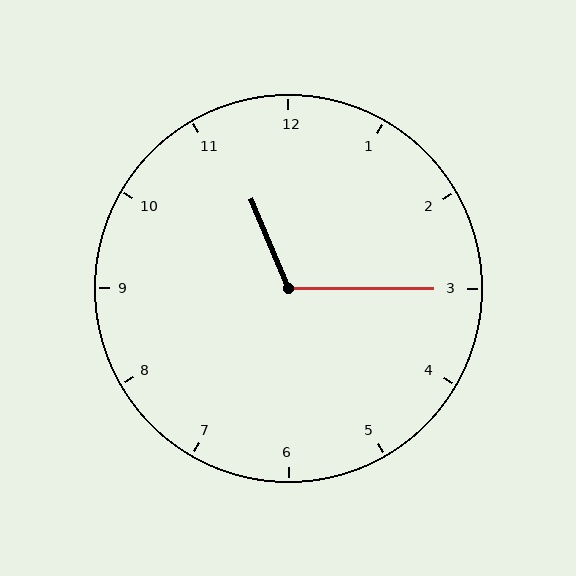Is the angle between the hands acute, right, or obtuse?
It is obtuse.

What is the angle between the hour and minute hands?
Approximately 112 degrees.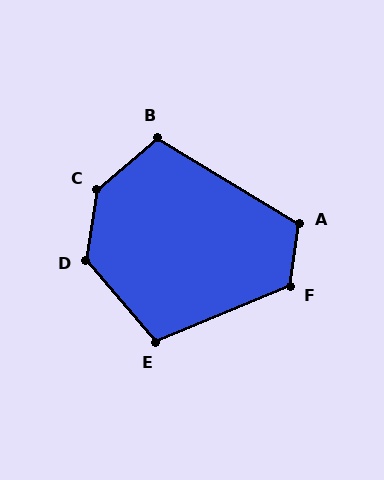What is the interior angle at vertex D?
Approximately 131 degrees (obtuse).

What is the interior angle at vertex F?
Approximately 121 degrees (obtuse).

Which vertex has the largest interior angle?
C, at approximately 139 degrees.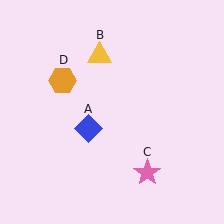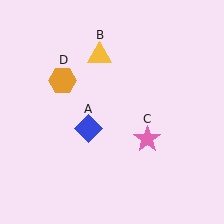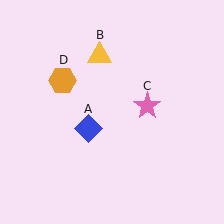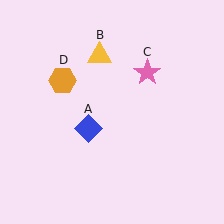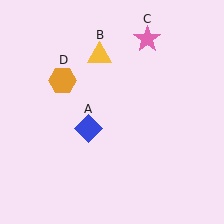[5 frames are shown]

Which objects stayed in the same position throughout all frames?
Blue diamond (object A) and yellow triangle (object B) and orange hexagon (object D) remained stationary.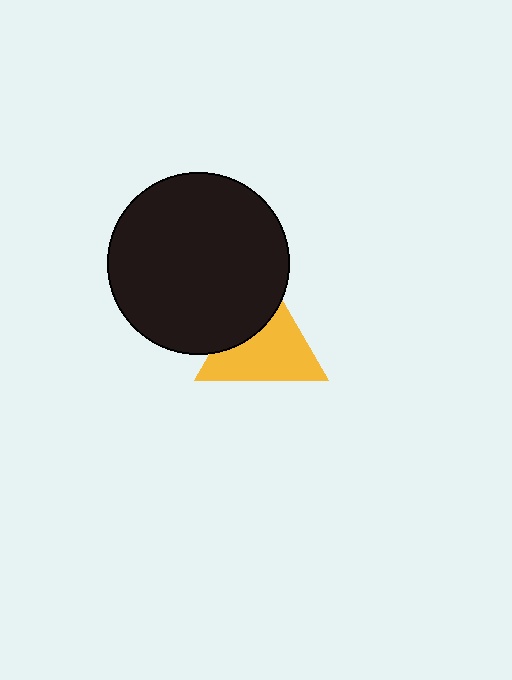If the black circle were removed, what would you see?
You would see the complete yellow triangle.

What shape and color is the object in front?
The object in front is a black circle.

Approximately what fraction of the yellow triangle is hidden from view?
Roughly 33% of the yellow triangle is hidden behind the black circle.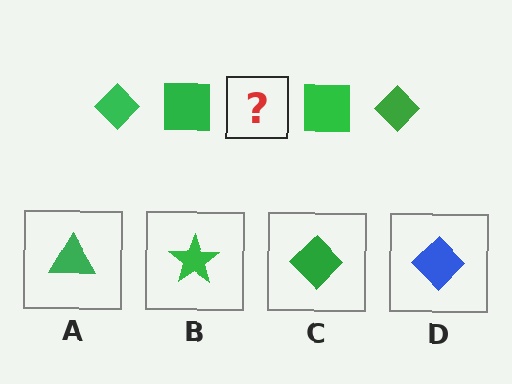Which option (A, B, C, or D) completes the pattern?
C.